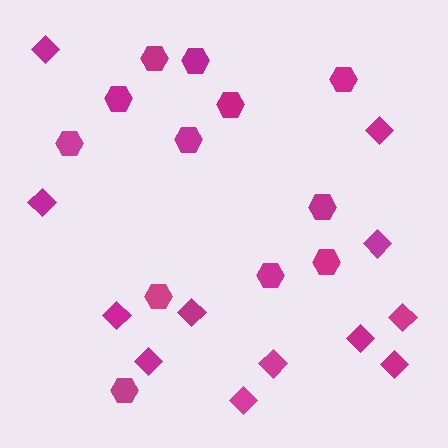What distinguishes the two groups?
There are 2 groups: one group of diamonds (12) and one group of hexagons (12).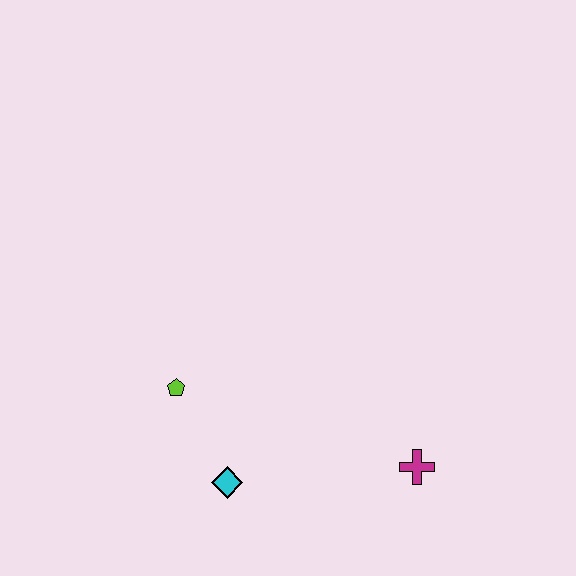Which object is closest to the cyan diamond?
The lime pentagon is closest to the cyan diamond.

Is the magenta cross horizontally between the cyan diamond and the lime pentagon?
No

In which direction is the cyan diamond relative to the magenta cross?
The cyan diamond is to the left of the magenta cross.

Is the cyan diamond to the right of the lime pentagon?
Yes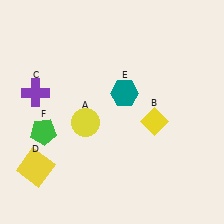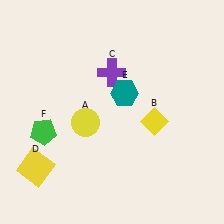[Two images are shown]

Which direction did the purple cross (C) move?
The purple cross (C) moved right.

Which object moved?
The purple cross (C) moved right.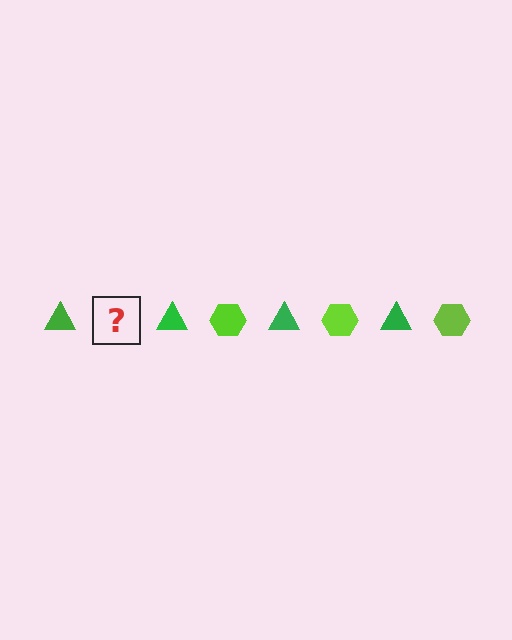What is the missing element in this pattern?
The missing element is a lime hexagon.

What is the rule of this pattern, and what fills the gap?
The rule is that the pattern alternates between green triangle and lime hexagon. The gap should be filled with a lime hexagon.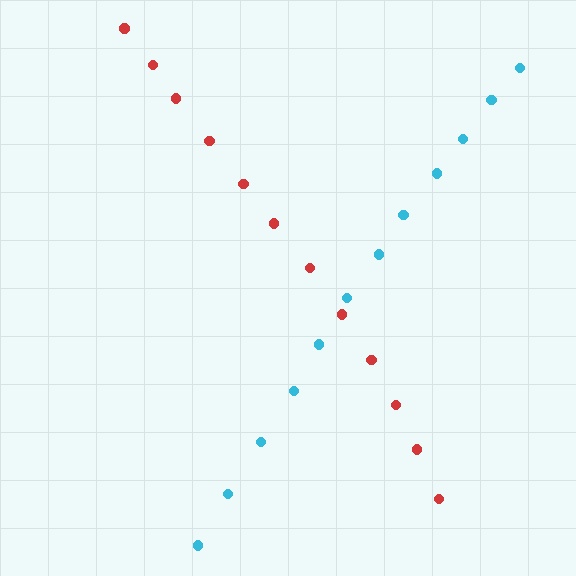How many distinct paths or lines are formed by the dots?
There are 2 distinct paths.